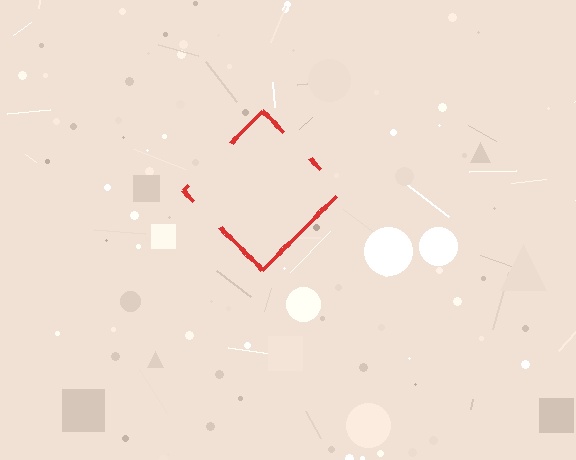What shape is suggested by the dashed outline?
The dashed outline suggests a diamond.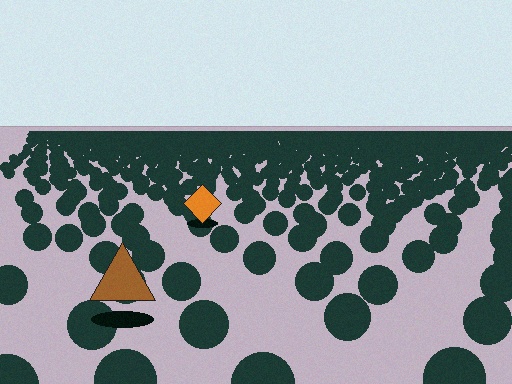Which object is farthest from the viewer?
The orange diamond is farthest from the viewer. It appears smaller and the ground texture around it is denser.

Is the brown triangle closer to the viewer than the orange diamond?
Yes. The brown triangle is closer — you can tell from the texture gradient: the ground texture is coarser near it.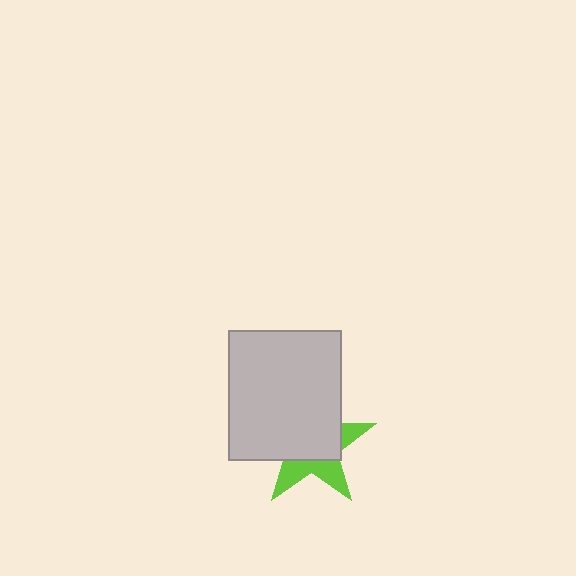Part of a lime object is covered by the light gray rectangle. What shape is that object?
It is a star.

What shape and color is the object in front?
The object in front is a light gray rectangle.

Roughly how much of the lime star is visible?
A small part of it is visible (roughly 37%).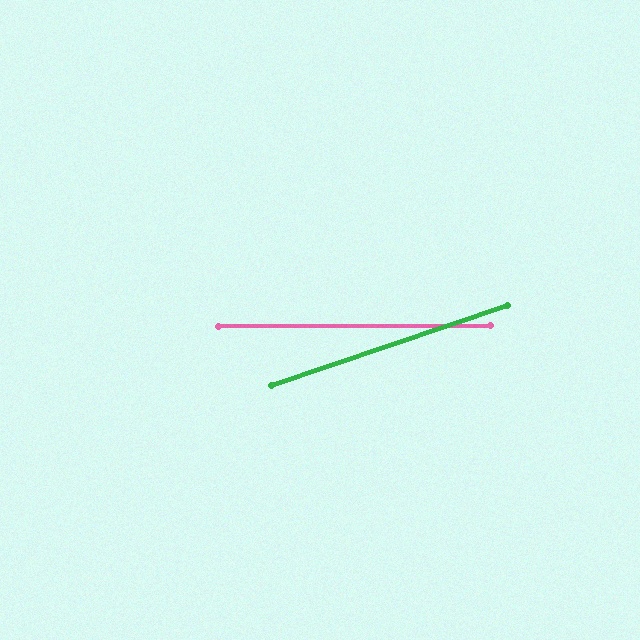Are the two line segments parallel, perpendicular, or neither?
Neither parallel nor perpendicular — they differ by about 18°.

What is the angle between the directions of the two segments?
Approximately 18 degrees.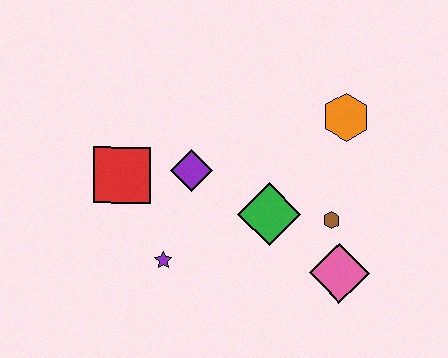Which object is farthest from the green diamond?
The red square is farthest from the green diamond.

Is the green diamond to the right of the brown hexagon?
No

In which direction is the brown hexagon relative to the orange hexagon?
The brown hexagon is below the orange hexagon.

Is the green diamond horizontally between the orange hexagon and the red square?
Yes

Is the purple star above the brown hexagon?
No